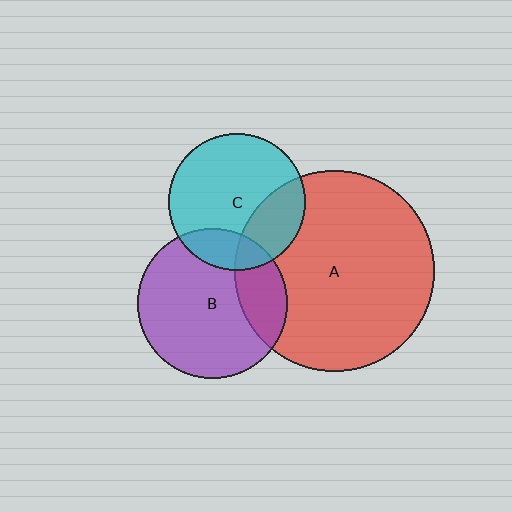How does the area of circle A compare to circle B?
Approximately 1.8 times.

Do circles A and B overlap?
Yes.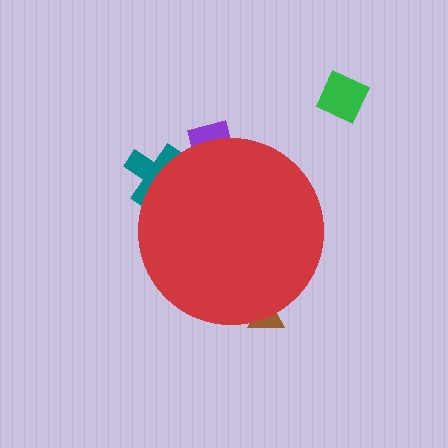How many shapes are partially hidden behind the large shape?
3 shapes are partially hidden.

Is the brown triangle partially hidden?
Yes, the brown triangle is partially hidden behind the red circle.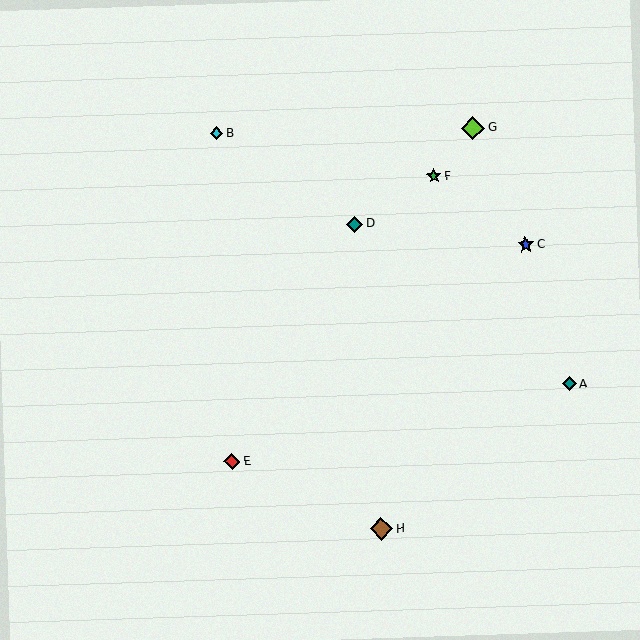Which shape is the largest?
The lime diamond (labeled G) is the largest.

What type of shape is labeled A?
Shape A is a teal diamond.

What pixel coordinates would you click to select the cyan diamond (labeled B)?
Click at (216, 133) to select the cyan diamond B.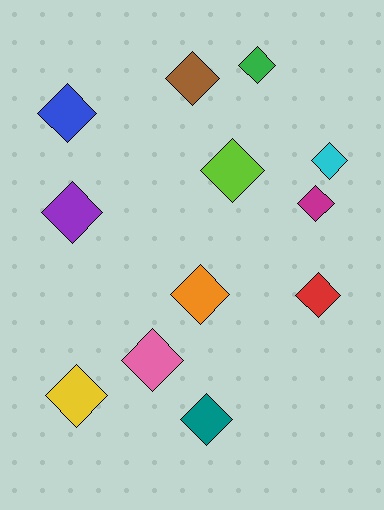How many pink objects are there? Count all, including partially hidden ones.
There is 1 pink object.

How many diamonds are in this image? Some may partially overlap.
There are 12 diamonds.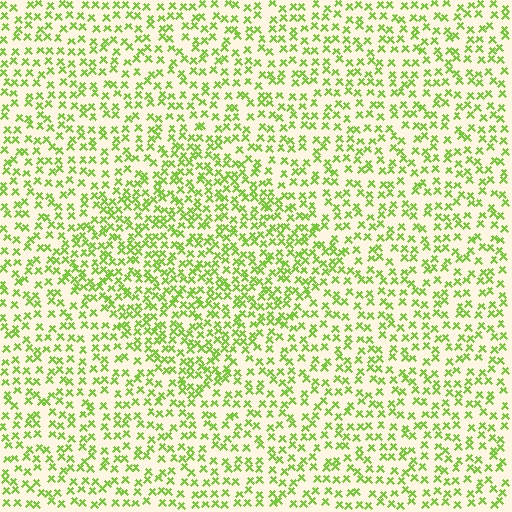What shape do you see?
I see a diamond.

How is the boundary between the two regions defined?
The boundary is defined by a change in element density (approximately 1.6x ratio). All elements are the same color, size, and shape.